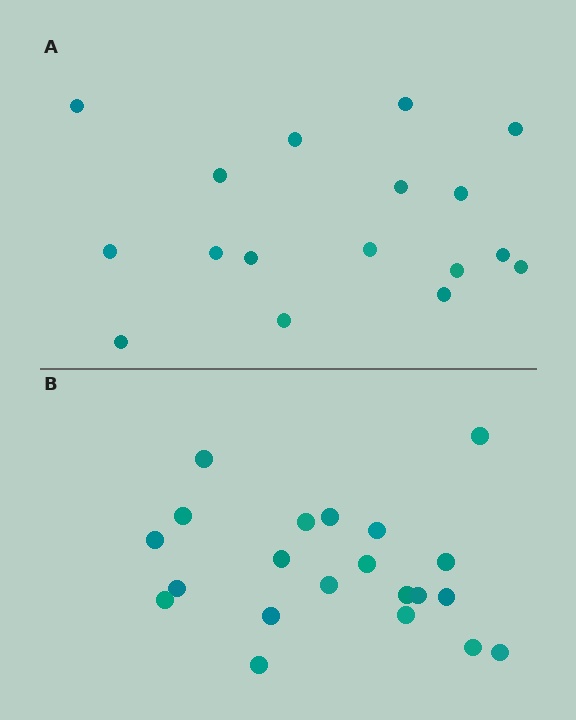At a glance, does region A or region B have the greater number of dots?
Region B (the bottom region) has more dots.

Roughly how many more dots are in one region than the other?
Region B has about 4 more dots than region A.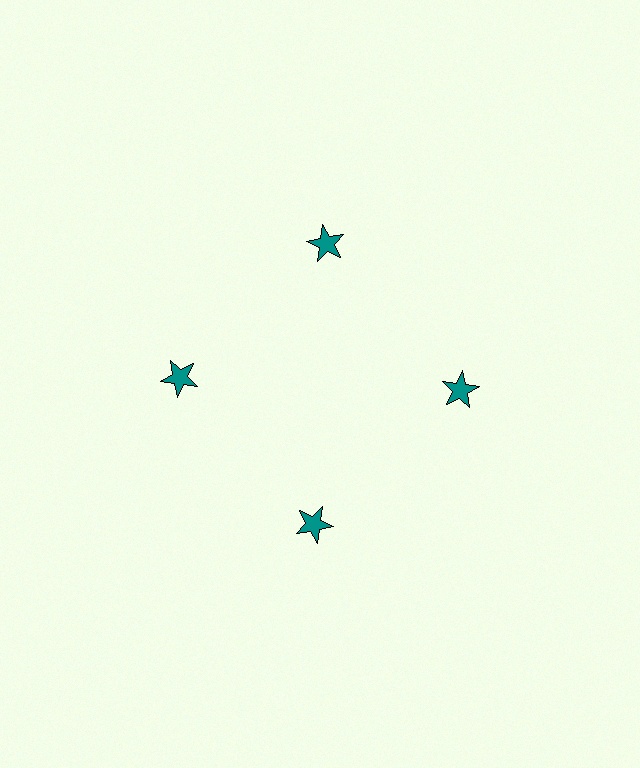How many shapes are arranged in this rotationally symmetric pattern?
There are 4 shapes, arranged in 4 groups of 1.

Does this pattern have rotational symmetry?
Yes, this pattern has 4-fold rotational symmetry. It looks the same after rotating 90 degrees around the center.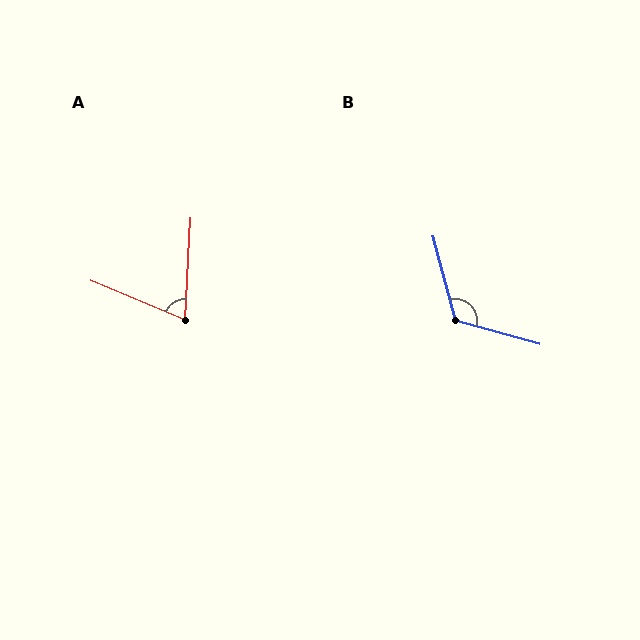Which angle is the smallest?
A, at approximately 70 degrees.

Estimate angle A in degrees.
Approximately 70 degrees.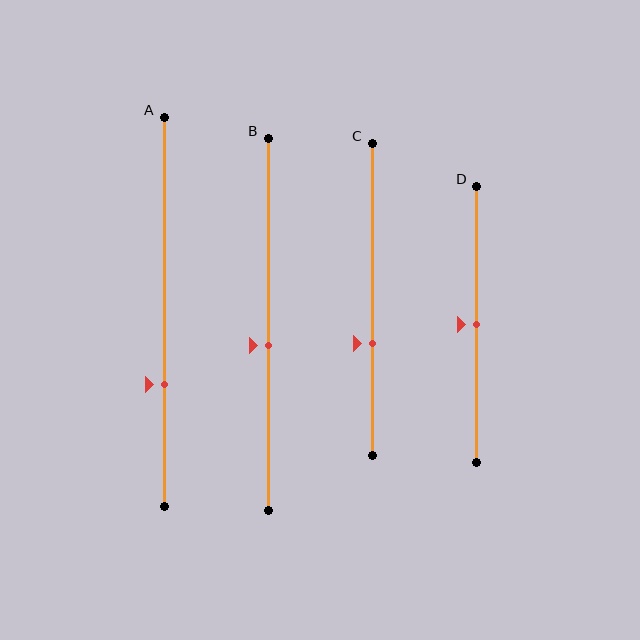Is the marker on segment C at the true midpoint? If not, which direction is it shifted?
No, the marker on segment C is shifted downward by about 14% of the segment length.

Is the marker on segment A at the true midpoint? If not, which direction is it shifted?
No, the marker on segment A is shifted downward by about 19% of the segment length.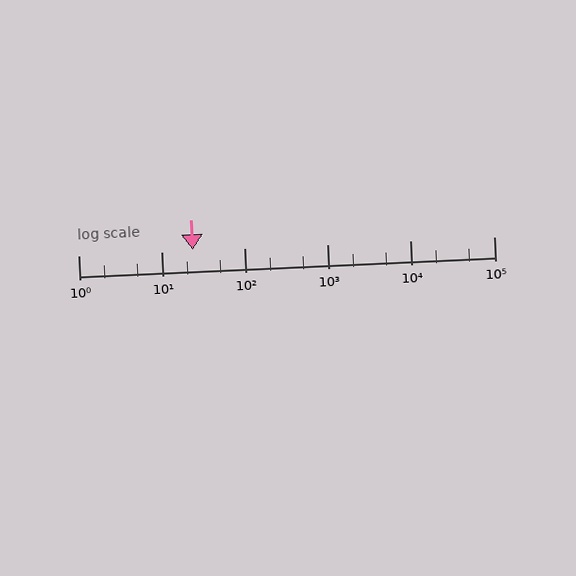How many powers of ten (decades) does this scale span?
The scale spans 5 decades, from 1 to 100000.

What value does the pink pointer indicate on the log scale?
The pointer indicates approximately 24.